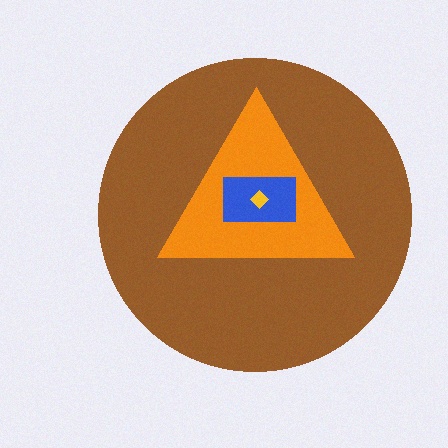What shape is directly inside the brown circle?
The orange triangle.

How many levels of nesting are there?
4.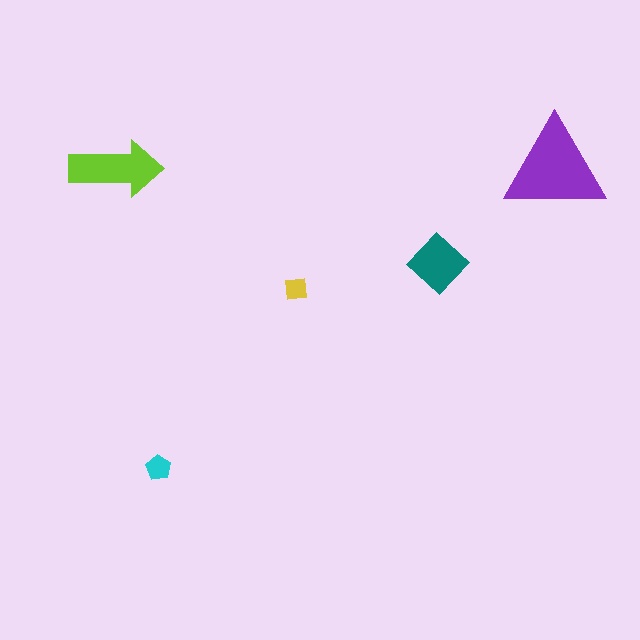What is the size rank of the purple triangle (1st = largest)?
1st.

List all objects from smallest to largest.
The yellow square, the cyan pentagon, the teal diamond, the lime arrow, the purple triangle.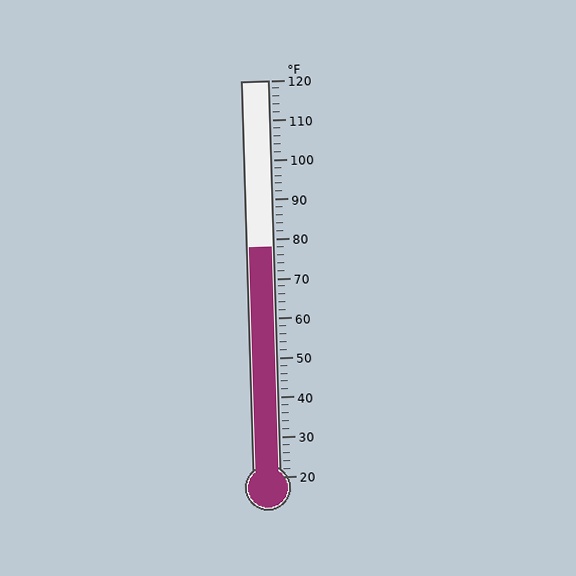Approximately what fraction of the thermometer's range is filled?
The thermometer is filled to approximately 60% of its range.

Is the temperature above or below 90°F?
The temperature is below 90°F.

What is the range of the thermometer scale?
The thermometer scale ranges from 20°F to 120°F.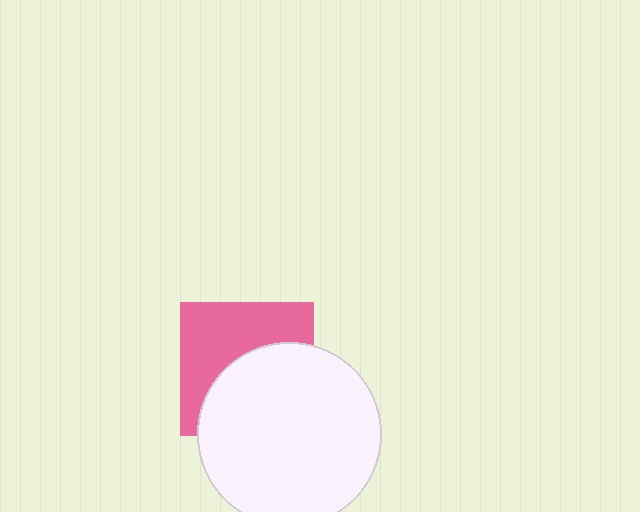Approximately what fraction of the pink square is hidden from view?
Roughly 50% of the pink square is hidden behind the white circle.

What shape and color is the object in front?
The object in front is a white circle.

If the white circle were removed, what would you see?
You would see the complete pink square.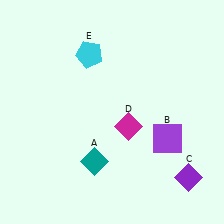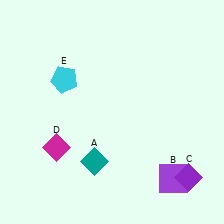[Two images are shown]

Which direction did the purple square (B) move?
The purple square (B) moved down.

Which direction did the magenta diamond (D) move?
The magenta diamond (D) moved left.